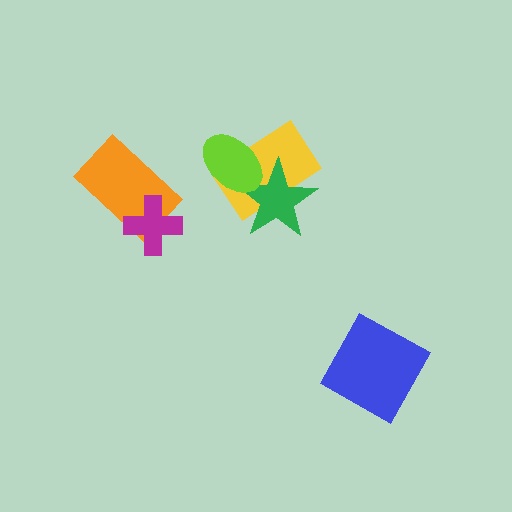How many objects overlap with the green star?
2 objects overlap with the green star.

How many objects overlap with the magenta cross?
1 object overlaps with the magenta cross.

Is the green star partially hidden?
Yes, it is partially covered by another shape.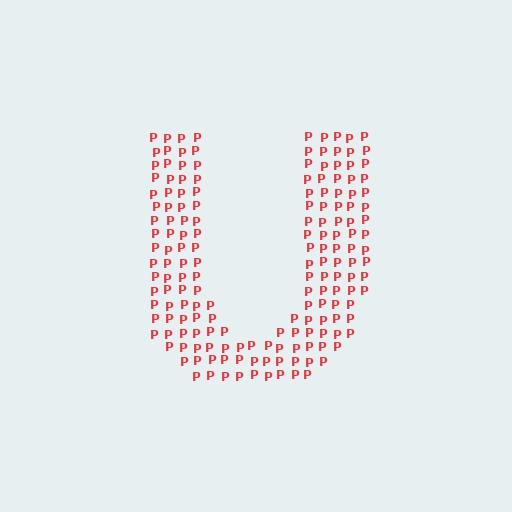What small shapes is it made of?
It is made of small letter P's.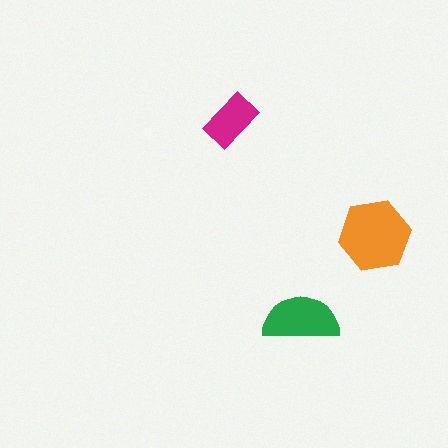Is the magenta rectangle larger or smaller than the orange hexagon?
Smaller.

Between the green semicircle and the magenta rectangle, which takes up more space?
The green semicircle.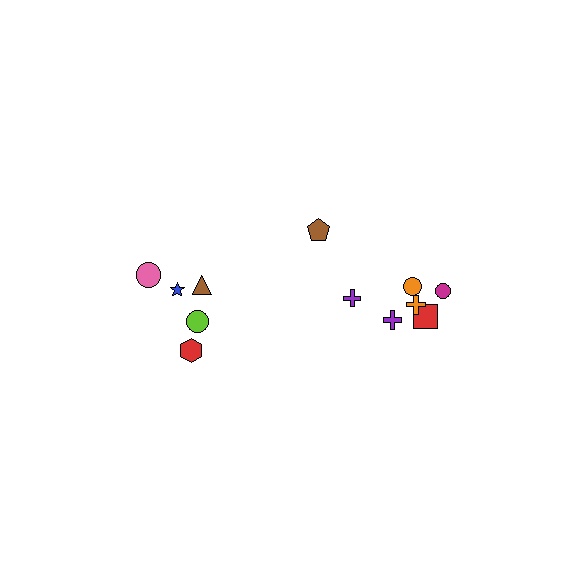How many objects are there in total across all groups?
There are 12 objects.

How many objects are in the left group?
There are 5 objects.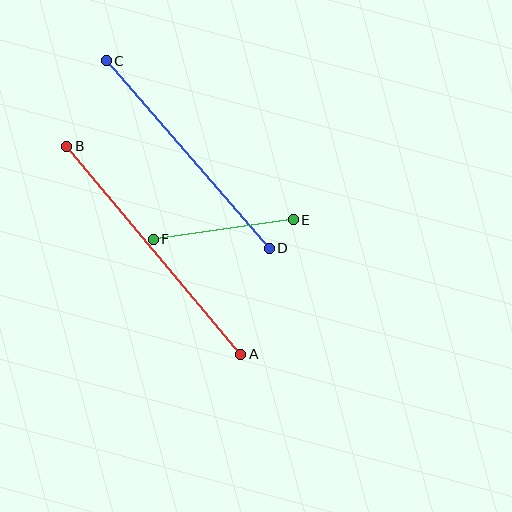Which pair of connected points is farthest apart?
Points A and B are farthest apart.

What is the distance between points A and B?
The distance is approximately 271 pixels.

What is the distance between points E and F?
The distance is approximately 141 pixels.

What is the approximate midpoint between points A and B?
The midpoint is at approximately (154, 250) pixels.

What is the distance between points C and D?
The distance is approximately 249 pixels.